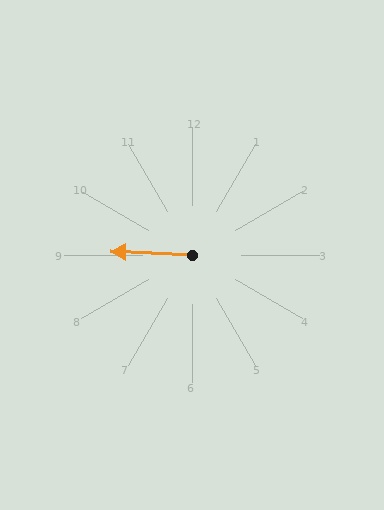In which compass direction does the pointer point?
West.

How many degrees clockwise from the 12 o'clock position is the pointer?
Approximately 273 degrees.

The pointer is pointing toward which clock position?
Roughly 9 o'clock.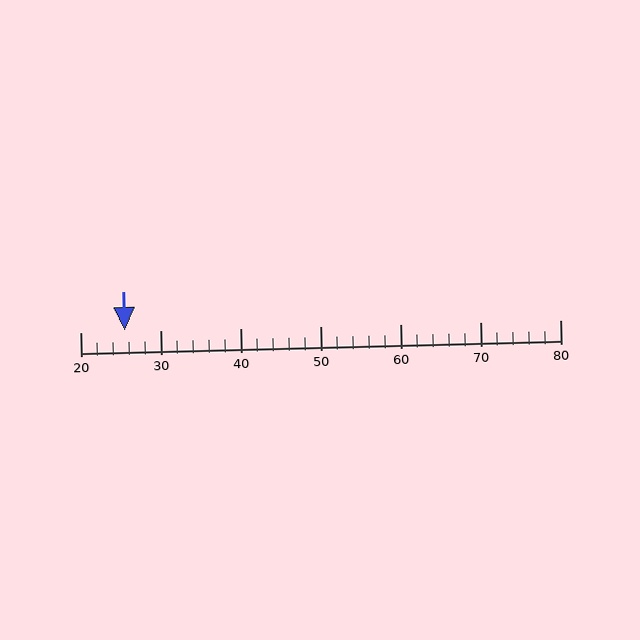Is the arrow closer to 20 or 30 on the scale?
The arrow is closer to 30.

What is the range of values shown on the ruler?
The ruler shows values from 20 to 80.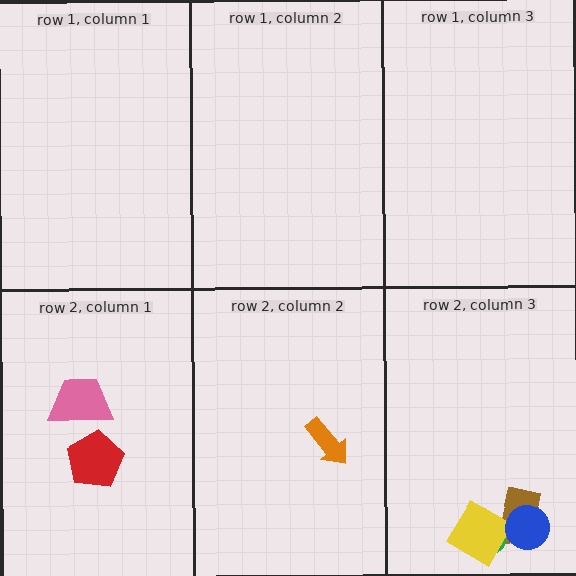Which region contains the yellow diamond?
The row 2, column 3 region.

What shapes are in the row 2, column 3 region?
The brown rectangle, the green ellipse, the yellow diamond, the blue circle.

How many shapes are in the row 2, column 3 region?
4.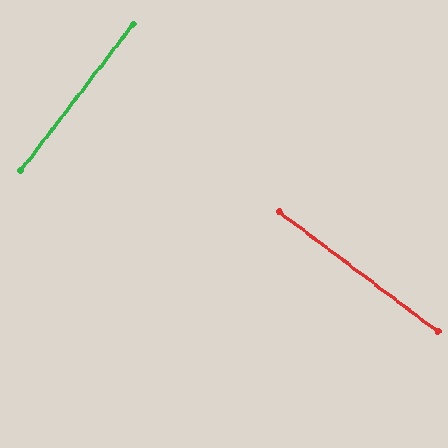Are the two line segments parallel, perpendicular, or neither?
Perpendicular — they meet at approximately 89°.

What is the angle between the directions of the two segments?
Approximately 89 degrees.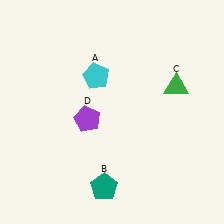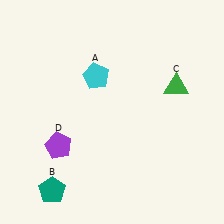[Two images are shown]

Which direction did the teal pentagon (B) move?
The teal pentagon (B) moved left.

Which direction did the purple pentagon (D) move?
The purple pentagon (D) moved left.